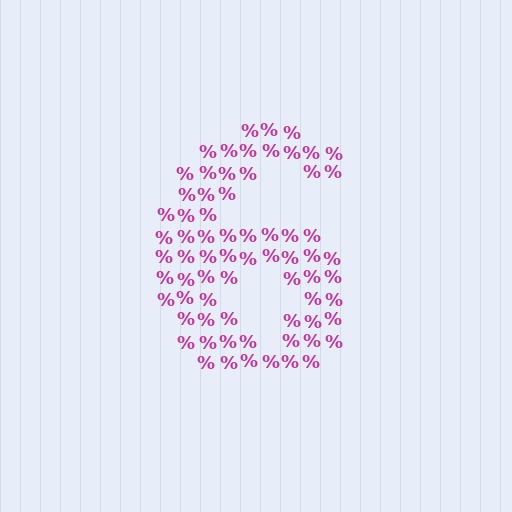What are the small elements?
The small elements are percent signs.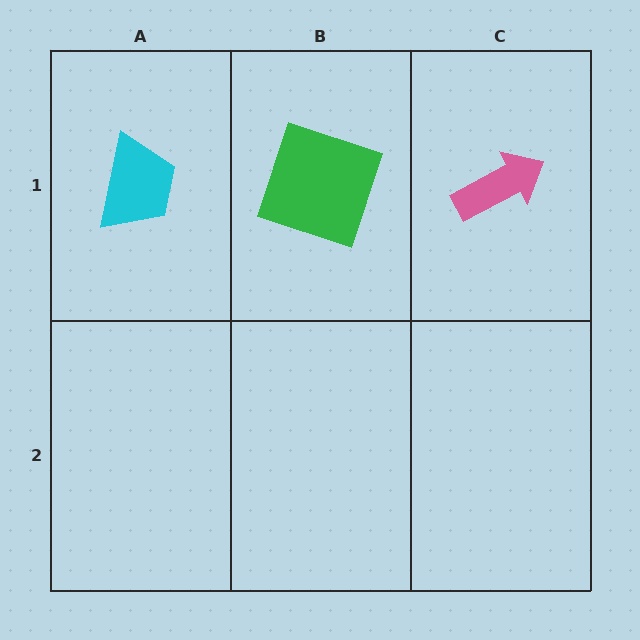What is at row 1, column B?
A green square.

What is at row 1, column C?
A pink arrow.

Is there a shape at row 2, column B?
No, that cell is empty.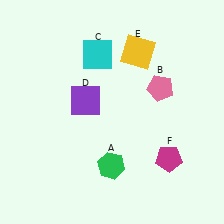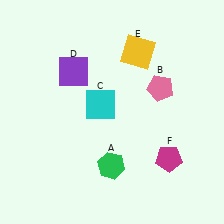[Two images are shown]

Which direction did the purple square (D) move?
The purple square (D) moved up.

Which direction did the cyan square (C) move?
The cyan square (C) moved down.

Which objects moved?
The objects that moved are: the cyan square (C), the purple square (D).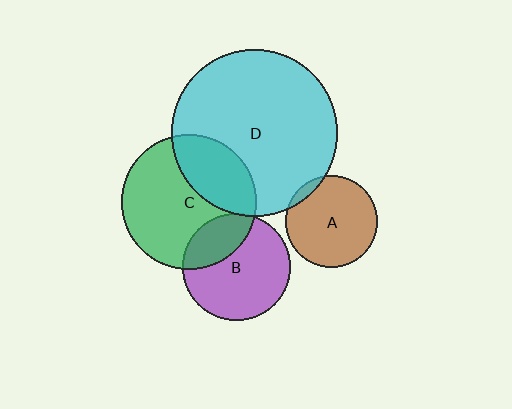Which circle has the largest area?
Circle D (cyan).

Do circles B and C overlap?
Yes.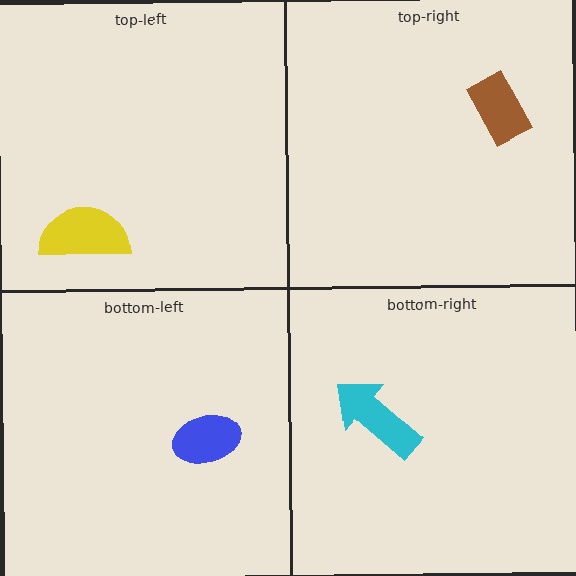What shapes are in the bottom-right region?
The cyan arrow.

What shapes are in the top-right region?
The brown rectangle.